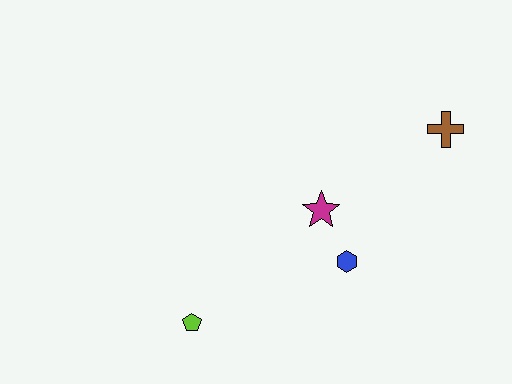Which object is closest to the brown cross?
The magenta star is closest to the brown cross.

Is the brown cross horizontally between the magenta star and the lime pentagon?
No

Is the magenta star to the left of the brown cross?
Yes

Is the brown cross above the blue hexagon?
Yes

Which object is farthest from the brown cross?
The lime pentagon is farthest from the brown cross.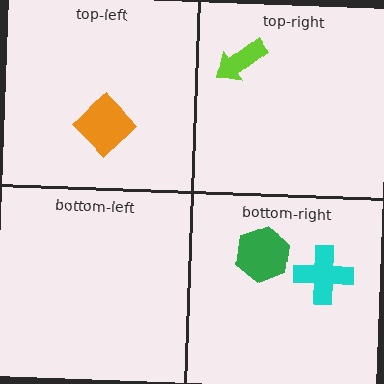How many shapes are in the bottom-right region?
2.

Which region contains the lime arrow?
The top-right region.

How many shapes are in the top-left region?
1.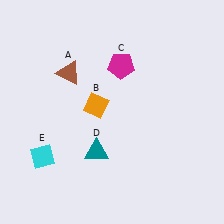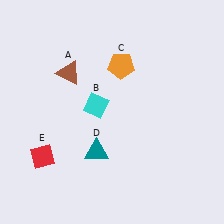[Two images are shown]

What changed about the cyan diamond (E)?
In Image 1, E is cyan. In Image 2, it changed to red.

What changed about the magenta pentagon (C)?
In Image 1, C is magenta. In Image 2, it changed to orange.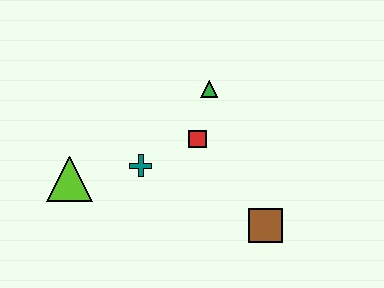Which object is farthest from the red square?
The lime triangle is farthest from the red square.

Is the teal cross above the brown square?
Yes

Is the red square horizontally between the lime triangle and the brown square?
Yes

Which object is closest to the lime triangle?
The teal cross is closest to the lime triangle.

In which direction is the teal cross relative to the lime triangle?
The teal cross is to the right of the lime triangle.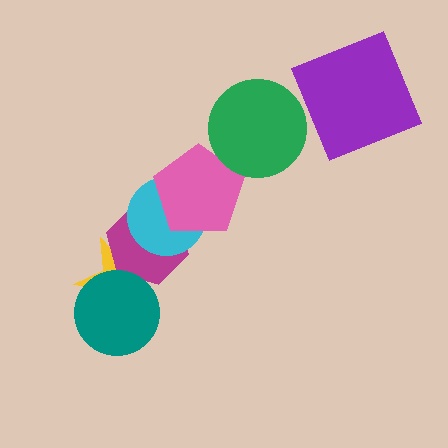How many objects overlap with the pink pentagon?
3 objects overlap with the pink pentagon.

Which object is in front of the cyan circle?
The pink pentagon is in front of the cyan circle.